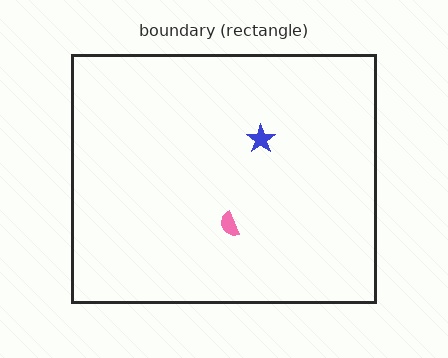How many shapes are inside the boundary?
2 inside, 0 outside.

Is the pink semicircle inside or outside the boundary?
Inside.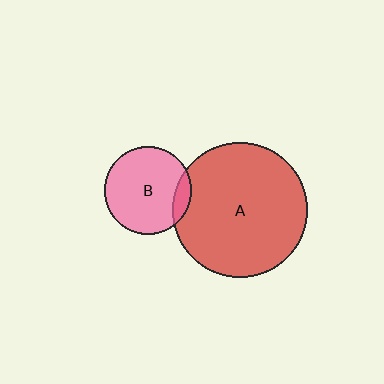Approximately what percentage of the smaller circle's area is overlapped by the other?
Approximately 10%.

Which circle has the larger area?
Circle A (red).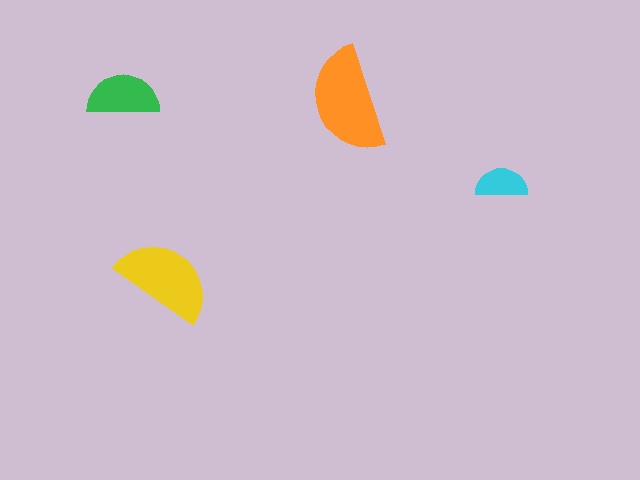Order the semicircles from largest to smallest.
the orange one, the yellow one, the green one, the cyan one.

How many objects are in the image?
There are 4 objects in the image.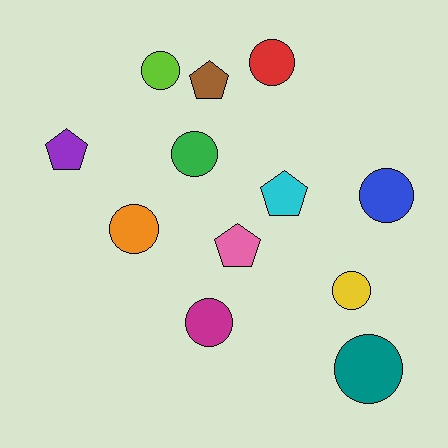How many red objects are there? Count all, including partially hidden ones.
There is 1 red object.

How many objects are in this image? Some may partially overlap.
There are 12 objects.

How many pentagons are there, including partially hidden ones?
There are 4 pentagons.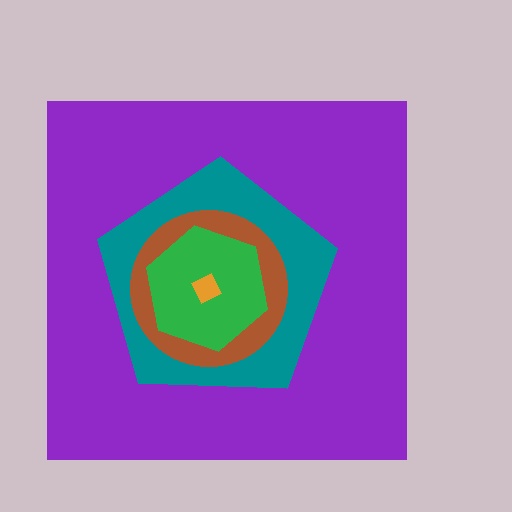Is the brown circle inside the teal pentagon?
Yes.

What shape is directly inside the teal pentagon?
The brown circle.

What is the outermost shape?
The purple square.